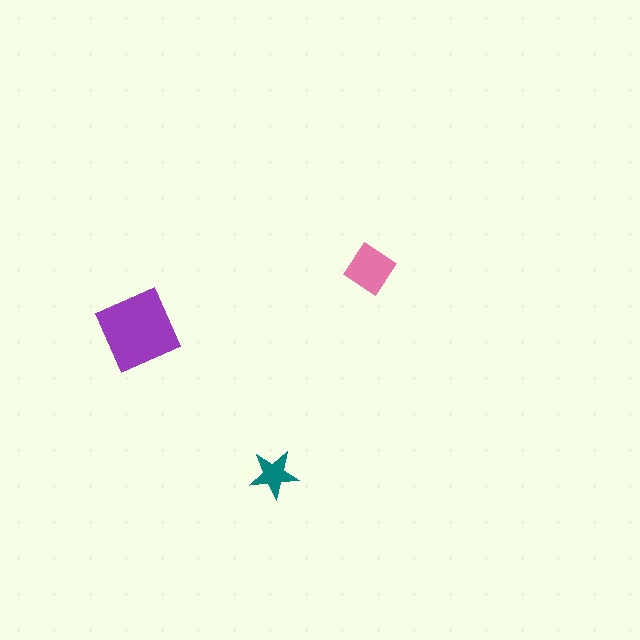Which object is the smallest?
The teal star.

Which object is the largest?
The purple diamond.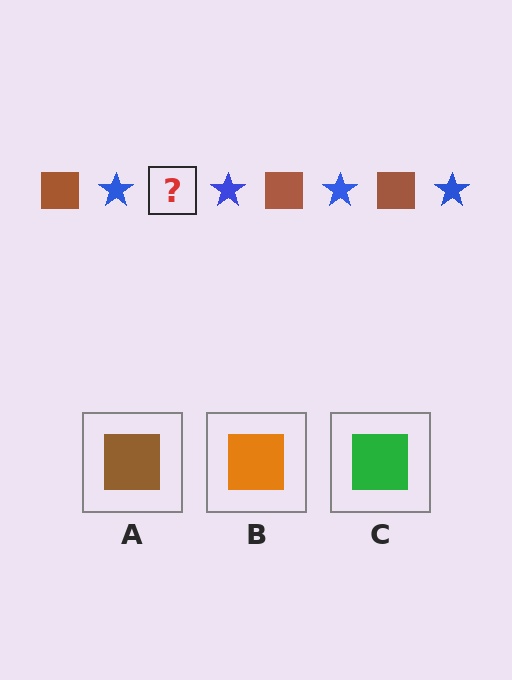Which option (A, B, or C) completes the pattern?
A.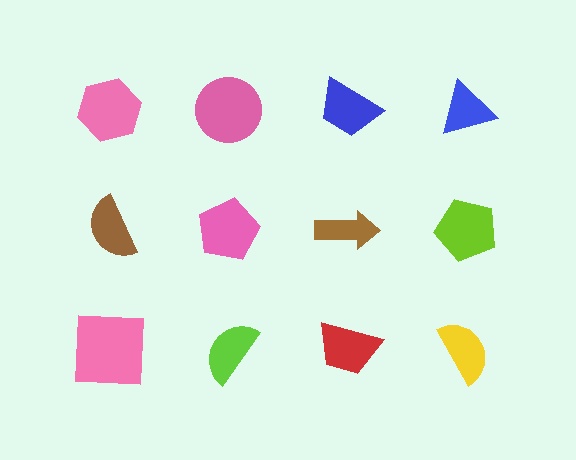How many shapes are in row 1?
4 shapes.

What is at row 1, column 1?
A pink hexagon.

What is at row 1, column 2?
A pink circle.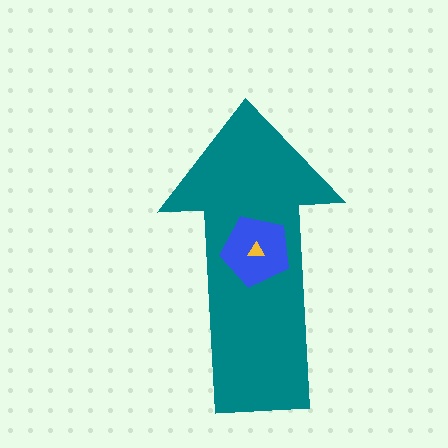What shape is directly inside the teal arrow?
The blue pentagon.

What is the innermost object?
The yellow triangle.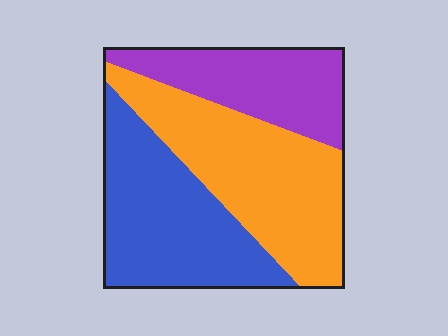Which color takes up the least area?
Purple, at roughly 25%.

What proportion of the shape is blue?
Blue covers 36% of the shape.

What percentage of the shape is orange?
Orange covers about 40% of the shape.